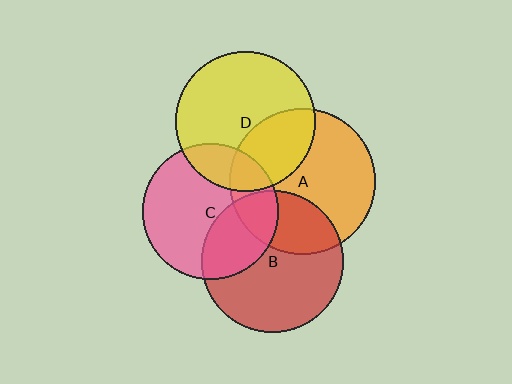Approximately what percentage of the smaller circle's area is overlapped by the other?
Approximately 20%.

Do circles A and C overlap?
Yes.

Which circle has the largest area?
Circle A (orange).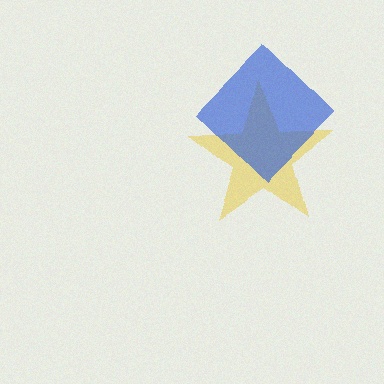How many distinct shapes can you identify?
There are 2 distinct shapes: a yellow star, a blue diamond.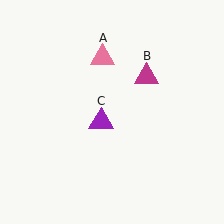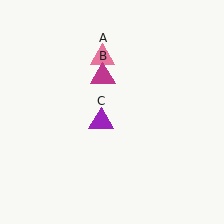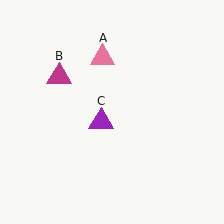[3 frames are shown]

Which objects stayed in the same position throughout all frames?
Pink triangle (object A) and purple triangle (object C) remained stationary.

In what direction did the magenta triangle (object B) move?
The magenta triangle (object B) moved left.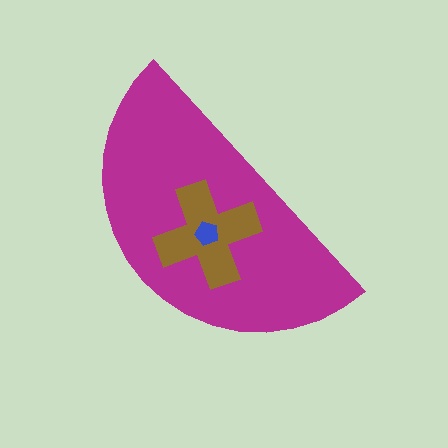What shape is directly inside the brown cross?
The blue pentagon.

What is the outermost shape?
The magenta semicircle.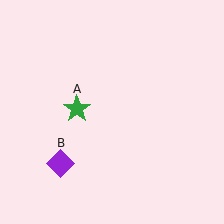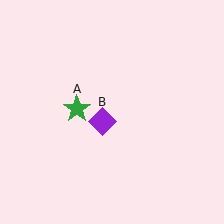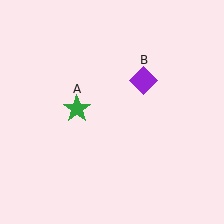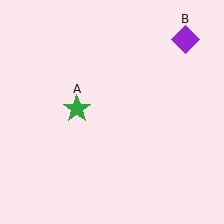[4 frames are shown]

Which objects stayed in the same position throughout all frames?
Green star (object A) remained stationary.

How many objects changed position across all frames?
1 object changed position: purple diamond (object B).